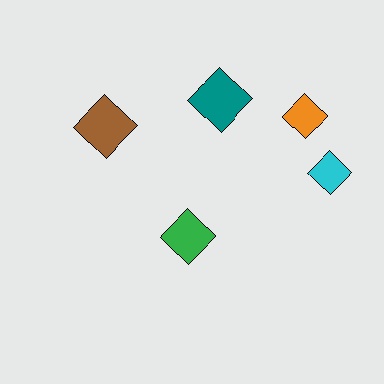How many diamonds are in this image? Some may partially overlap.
There are 5 diamonds.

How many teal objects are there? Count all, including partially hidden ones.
There is 1 teal object.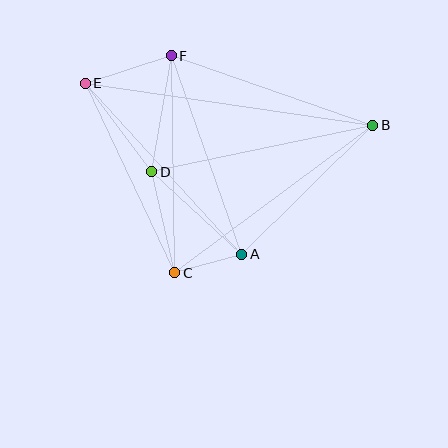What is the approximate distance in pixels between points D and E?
The distance between D and E is approximately 110 pixels.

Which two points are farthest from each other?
Points B and E are farthest from each other.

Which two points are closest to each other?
Points A and C are closest to each other.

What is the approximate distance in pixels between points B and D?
The distance between B and D is approximately 226 pixels.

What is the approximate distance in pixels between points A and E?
The distance between A and E is approximately 232 pixels.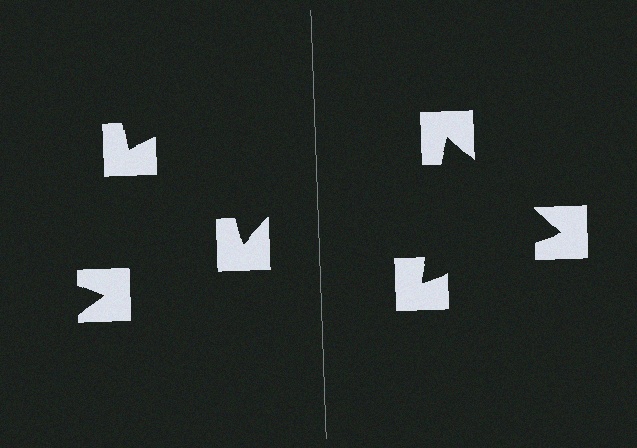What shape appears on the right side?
An illusory triangle.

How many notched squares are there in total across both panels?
6 — 3 on each side.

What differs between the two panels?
The notched squares are positioned identically on both sides; only the wedge orientations differ. On the right they align to a triangle; on the left they are misaligned.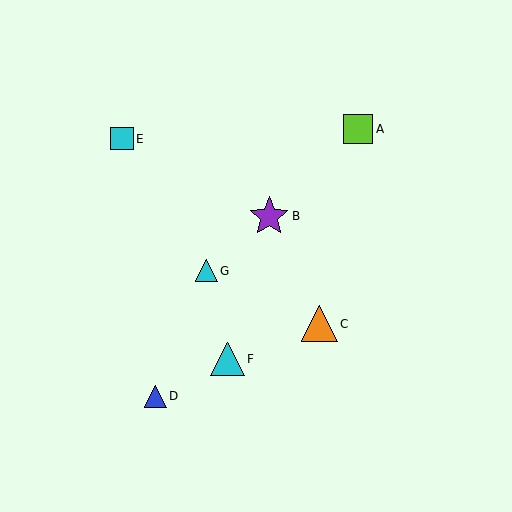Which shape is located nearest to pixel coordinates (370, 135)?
The lime square (labeled A) at (358, 129) is nearest to that location.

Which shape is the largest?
The purple star (labeled B) is the largest.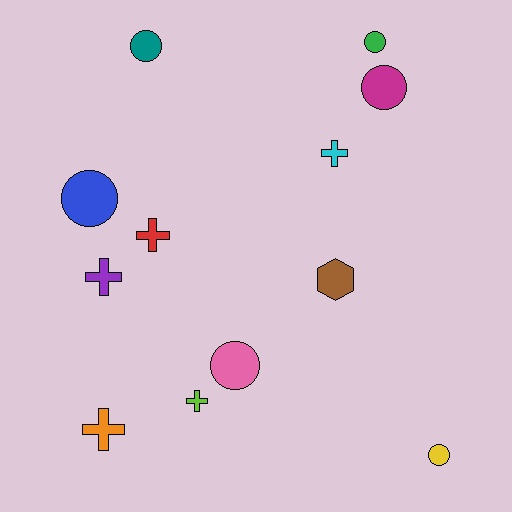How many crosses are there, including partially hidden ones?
There are 5 crosses.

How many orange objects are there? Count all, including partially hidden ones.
There is 1 orange object.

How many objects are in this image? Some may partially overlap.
There are 12 objects.